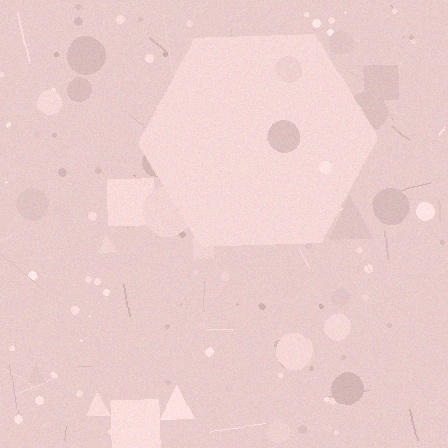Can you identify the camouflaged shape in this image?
The camouflaged shape is a hexagon.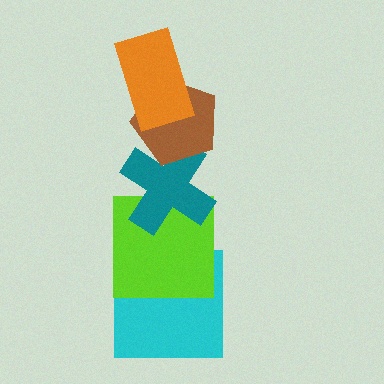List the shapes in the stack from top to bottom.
From top to bottom: the orange rectangle, the brown pentagon, the teal cross, the lime square, the cyan square.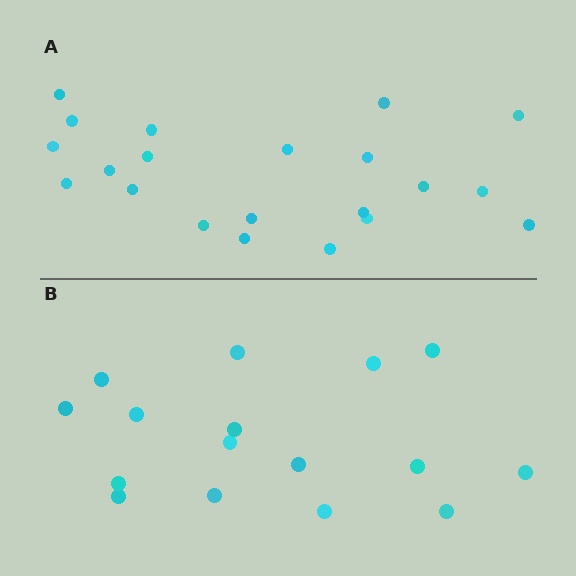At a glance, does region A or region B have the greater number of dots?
Region A (the top region) has more dots.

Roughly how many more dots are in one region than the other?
Region A has about 5 more dots than region B.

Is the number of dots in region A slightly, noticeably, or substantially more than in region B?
Region A has noticeably more, but not dramatically so. The ratio is roughly 1.3 to 1.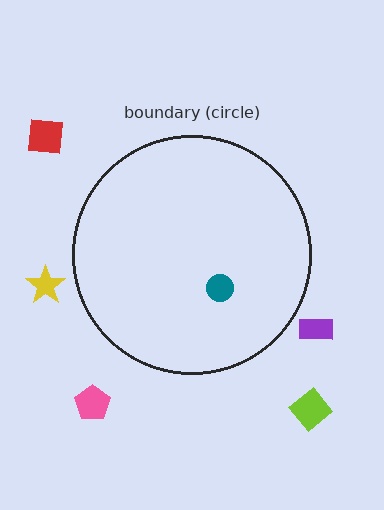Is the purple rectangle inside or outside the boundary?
Outside.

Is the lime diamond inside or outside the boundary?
Outside.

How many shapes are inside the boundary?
1 inside, 5 outside.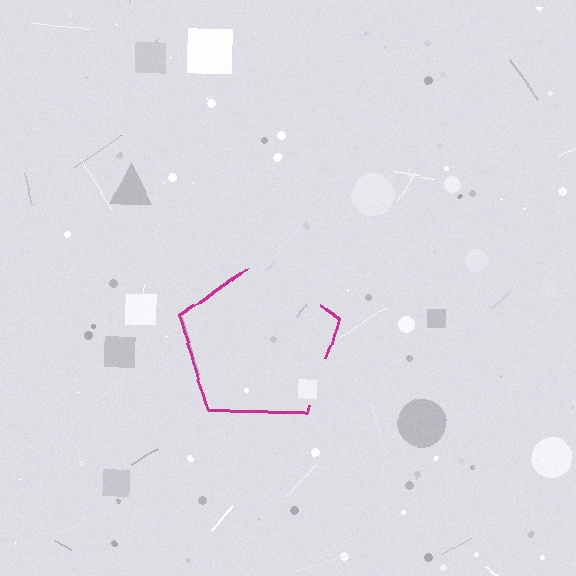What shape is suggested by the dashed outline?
The dashed outline suggests a pentagon.